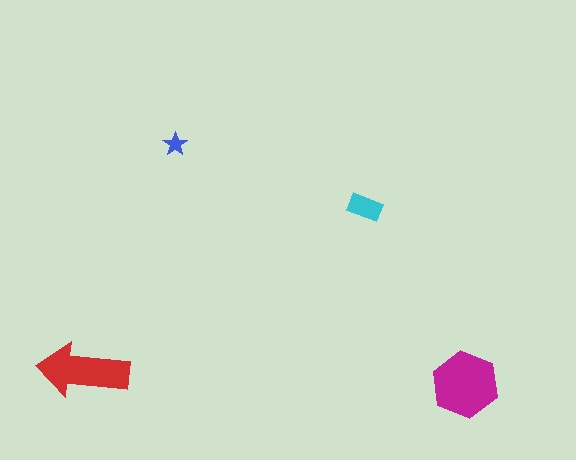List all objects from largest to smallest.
The magenta hexagon, the red arrow, the cyan rectangle, the blue star.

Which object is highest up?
The blue star is topmost.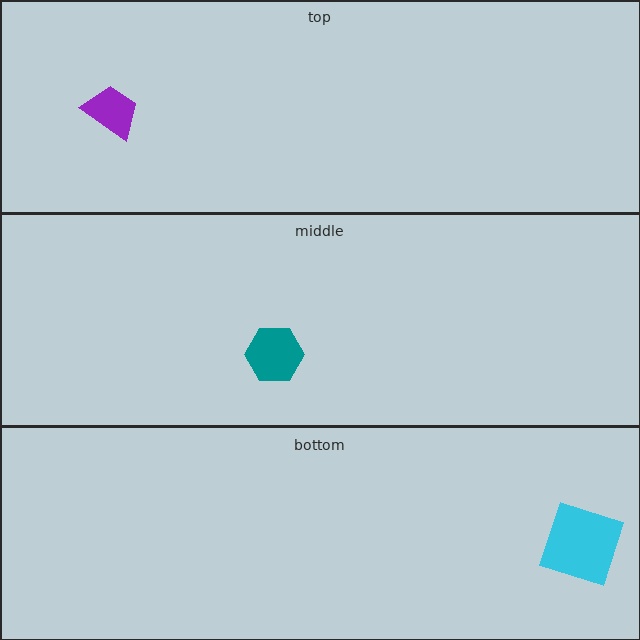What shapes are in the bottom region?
The cyan square.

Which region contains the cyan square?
The bottom region.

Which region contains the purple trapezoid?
The top region.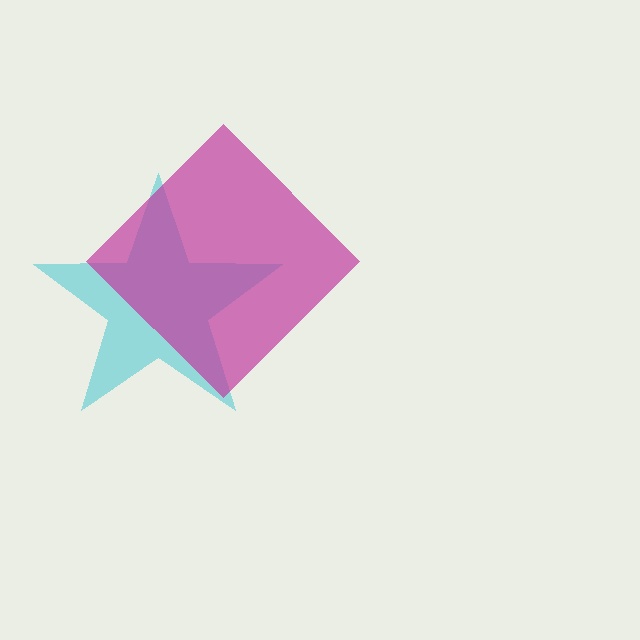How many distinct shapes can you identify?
There are 2 distinct shapes: a cyan star, a magenta diamond.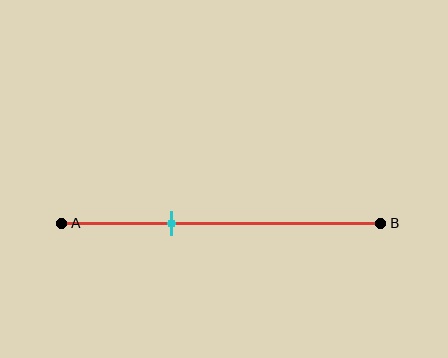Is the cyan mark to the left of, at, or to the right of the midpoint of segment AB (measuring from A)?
The cyan mark is to the left of the midpoint of segment AB.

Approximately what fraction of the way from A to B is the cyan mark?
The cyan mark is approximately 35% of the way from A to B.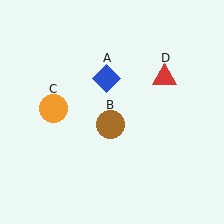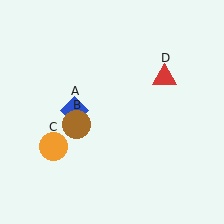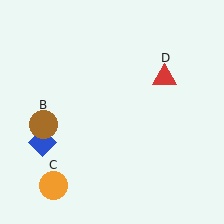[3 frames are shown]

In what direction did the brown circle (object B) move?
The brown circle (object B) moved left.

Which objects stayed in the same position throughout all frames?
Red triangle (object D) remained stationary.